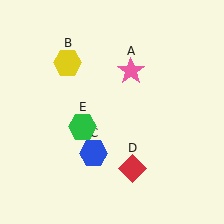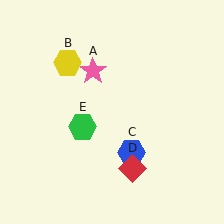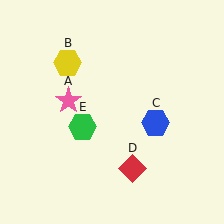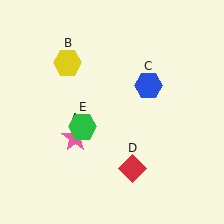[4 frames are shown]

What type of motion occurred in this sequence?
The pink star (object A), blue hexagon (object C) rotated counterclockwise around the center of the scene.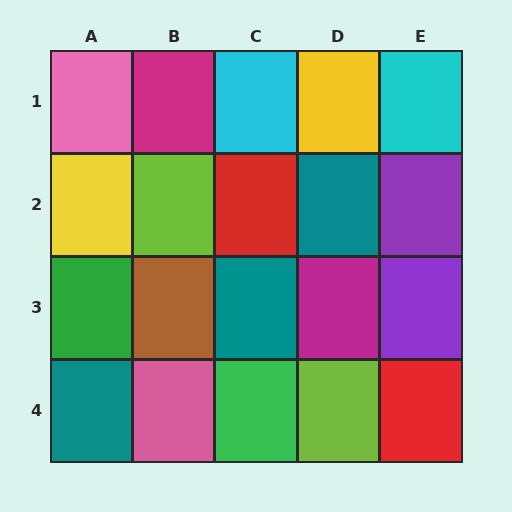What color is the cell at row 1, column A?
Pink.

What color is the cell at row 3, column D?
Magenta.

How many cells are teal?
3 cells are teal.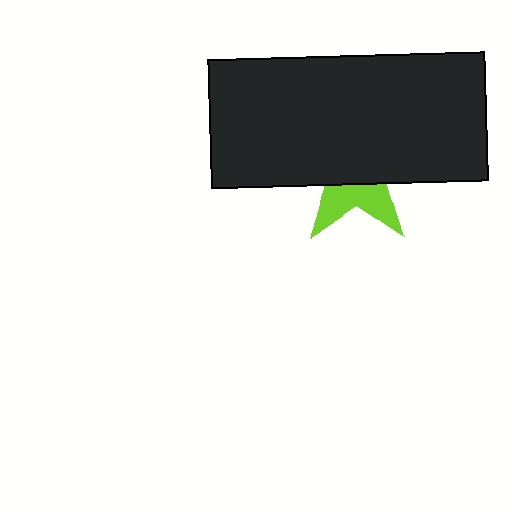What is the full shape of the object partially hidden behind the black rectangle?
The partially hidden object is a lime star.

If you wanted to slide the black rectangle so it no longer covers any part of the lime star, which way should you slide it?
Slide it up — that is the most direct way to separate the two shapes.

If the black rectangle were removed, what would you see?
You would see the complete lime star.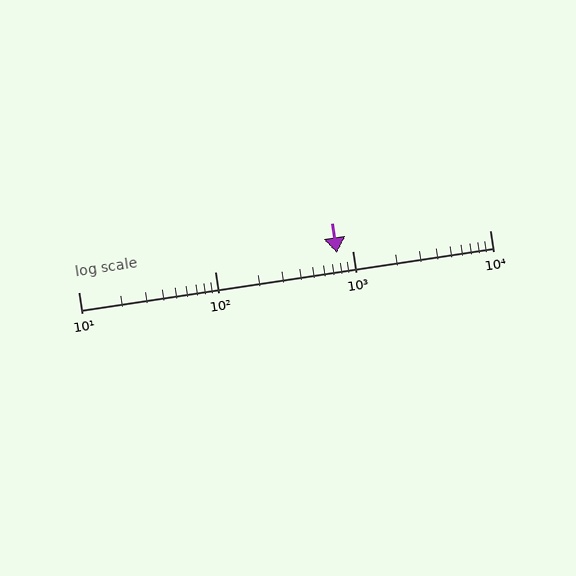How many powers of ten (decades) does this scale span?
The scale spans 3 decades, from 10 to 10000.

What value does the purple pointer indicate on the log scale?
The pointer indicates approximately 770.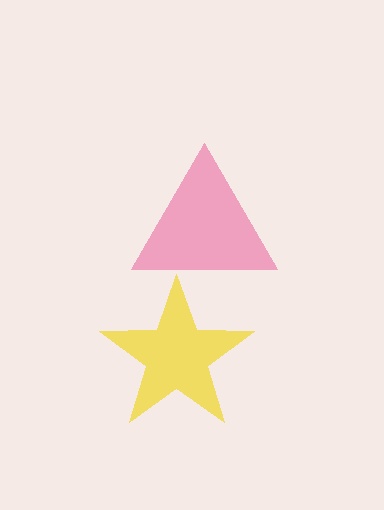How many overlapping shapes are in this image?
There are 2 overlapping shapes in the image.